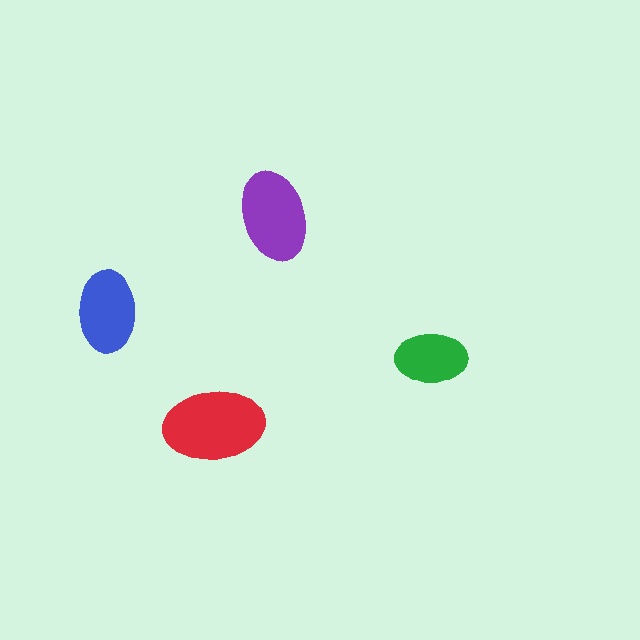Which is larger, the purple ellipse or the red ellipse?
The red one.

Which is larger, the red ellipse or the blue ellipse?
The red one.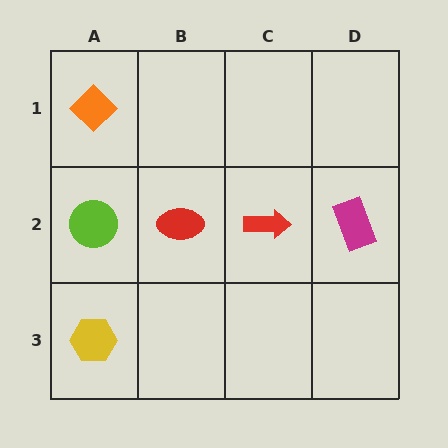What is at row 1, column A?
An orange diamond.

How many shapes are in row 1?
1 shape.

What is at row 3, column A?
A yellow hexagon.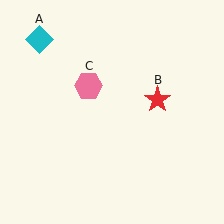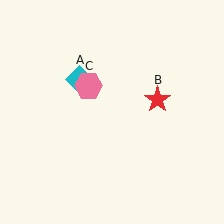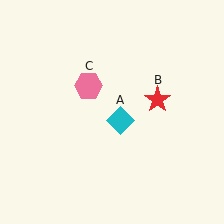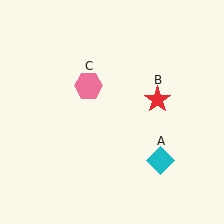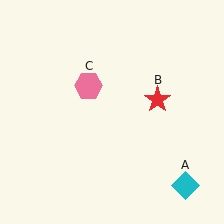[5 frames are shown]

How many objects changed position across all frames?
1 object changed position: cyan diamond (object A).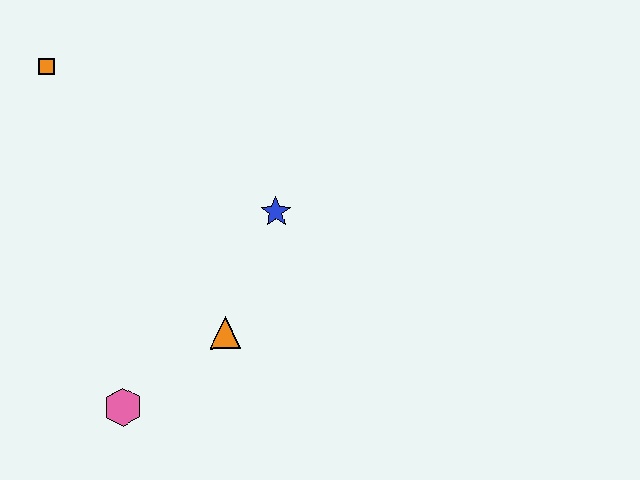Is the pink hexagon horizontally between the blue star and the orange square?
Yes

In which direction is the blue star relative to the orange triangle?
The blue star is above the orange triangle.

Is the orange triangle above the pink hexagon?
Yes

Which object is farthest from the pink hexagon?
The orange square is farthest from the pink hexagon.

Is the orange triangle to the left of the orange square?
No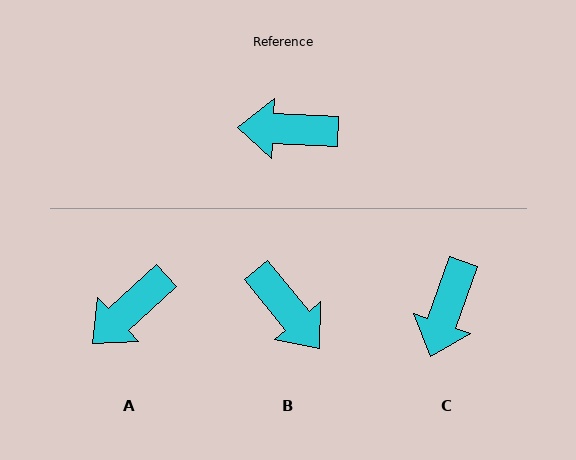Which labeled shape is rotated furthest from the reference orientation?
B, about 132 degrees away.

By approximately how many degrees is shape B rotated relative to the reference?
Approximately 132 degrees counter-clockwise.